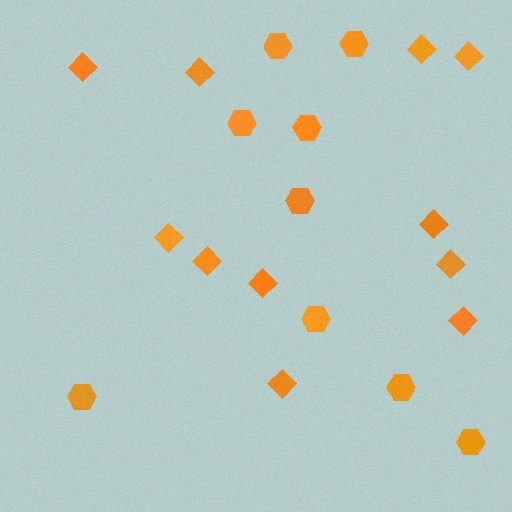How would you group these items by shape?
There are 2 groups: one group of hexagons (9) and one group of diamonds (11).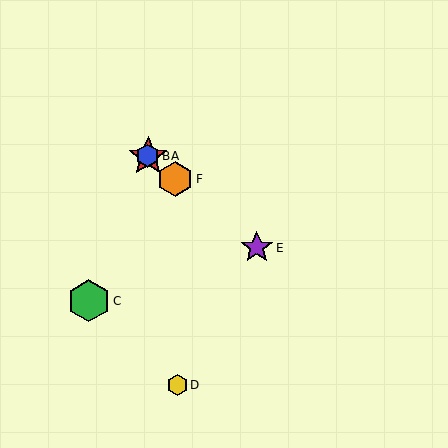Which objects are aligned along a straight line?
Objects A, B, E, F are aligned along a straight line.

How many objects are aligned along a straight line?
4 objects (A, B, E, F) are aligned along a straight line.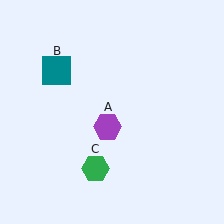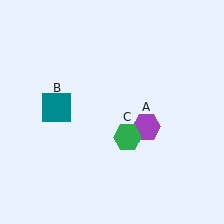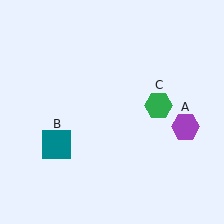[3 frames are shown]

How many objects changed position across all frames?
3 objects changed position: purple hexagon (object A), teal square (object B), green hexagon (object C).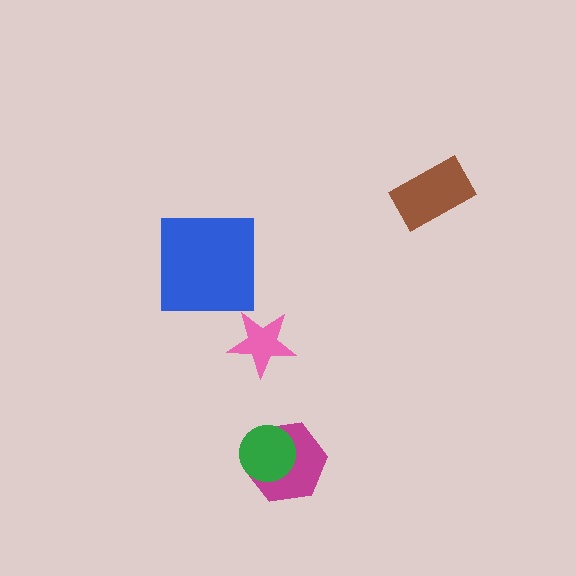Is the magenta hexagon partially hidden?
Yes, it is partially covered by another shape.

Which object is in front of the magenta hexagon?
The green circle is in front of the magenta hexagon.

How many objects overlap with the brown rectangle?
0 objects overlap with the brown rectangle.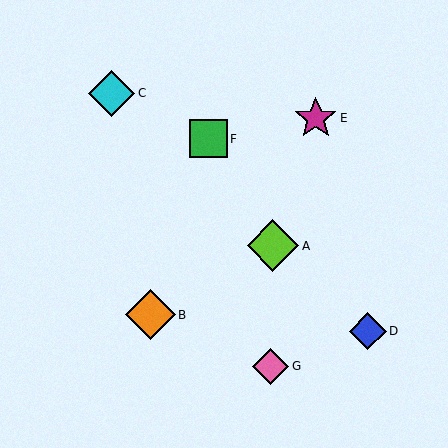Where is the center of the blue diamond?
The center of the blue diamond is at (368, 331).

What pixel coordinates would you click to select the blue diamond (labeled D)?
Click at (368, 331) to select the blue diamond D.